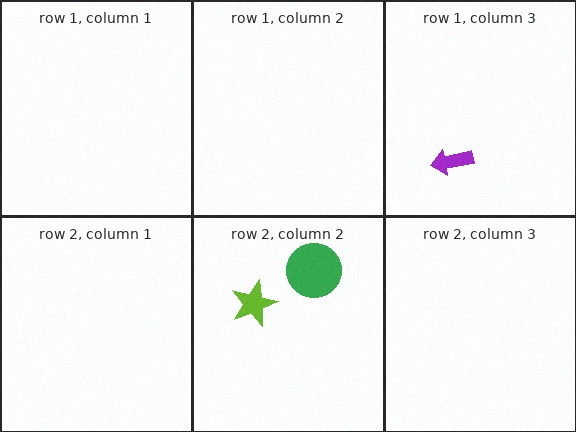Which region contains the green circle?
The row 2, column 2 region.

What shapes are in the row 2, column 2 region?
The lime star, the green circle.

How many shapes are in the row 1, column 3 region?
1.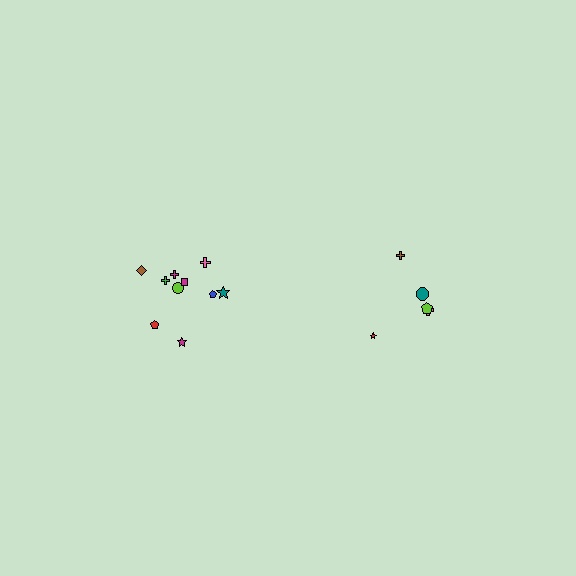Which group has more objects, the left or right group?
The left group.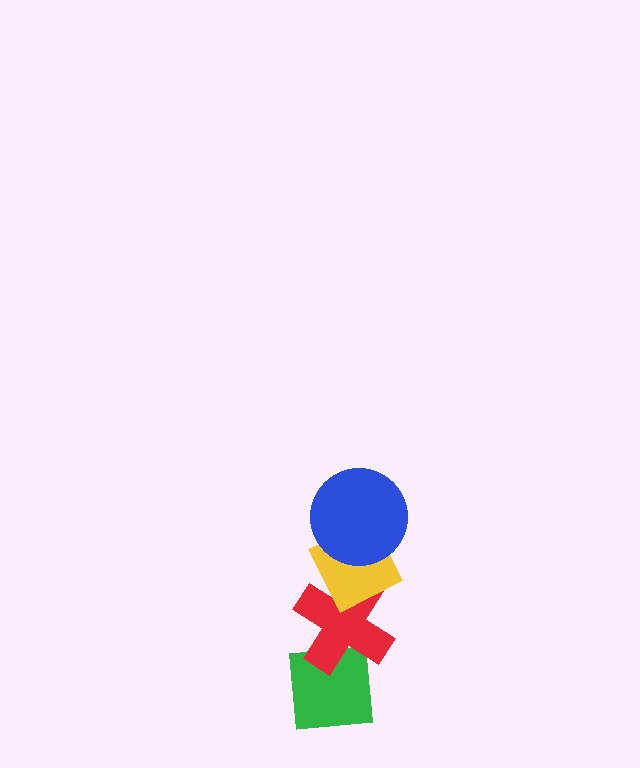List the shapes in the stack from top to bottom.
From top to bottom: the blue circle, the yellow diamond, the red cross, the green square.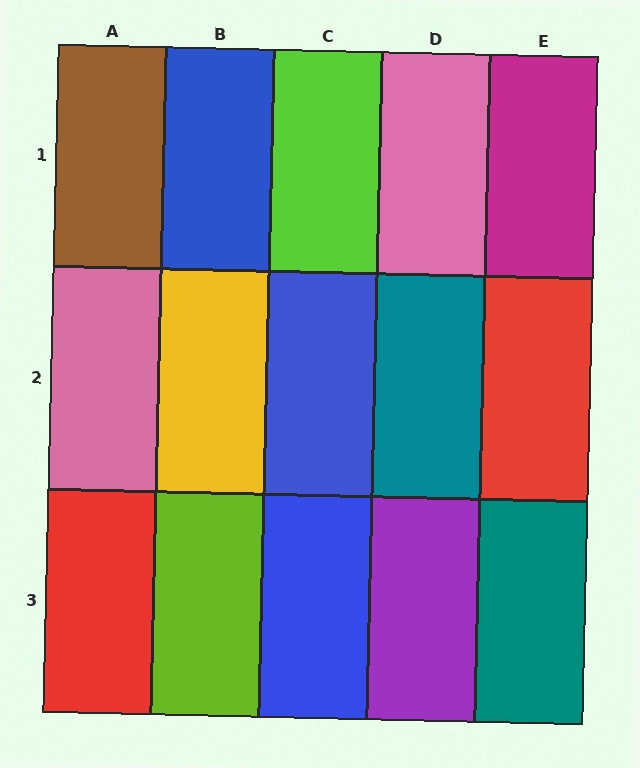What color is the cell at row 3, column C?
Blue.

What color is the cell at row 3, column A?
Red.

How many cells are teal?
2 cells are teal.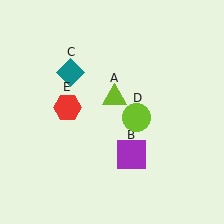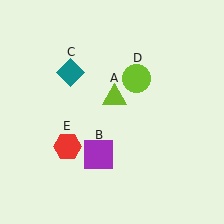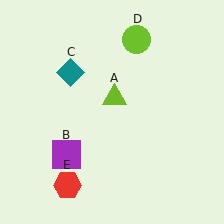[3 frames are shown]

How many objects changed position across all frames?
3 objects changed position: purple square (object B), lime circle (object D), red hexagon (object E).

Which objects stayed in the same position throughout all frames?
Lime triangle (object A) and teal diamond (object C) remained stationary.